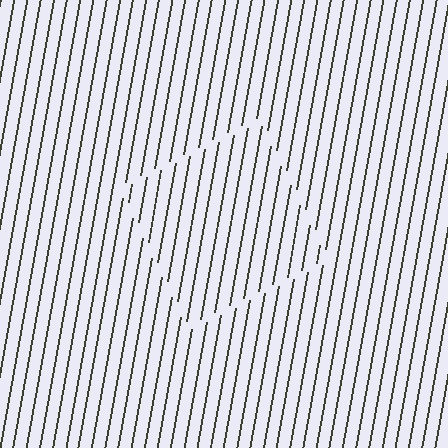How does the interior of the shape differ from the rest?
The interior of the shape contains the same grating, shifted by half a period — the contour is defined by the phase discontinuity where line-ends from the inner and outer gratings abut.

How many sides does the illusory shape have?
4 sides — the line-ends trace a square.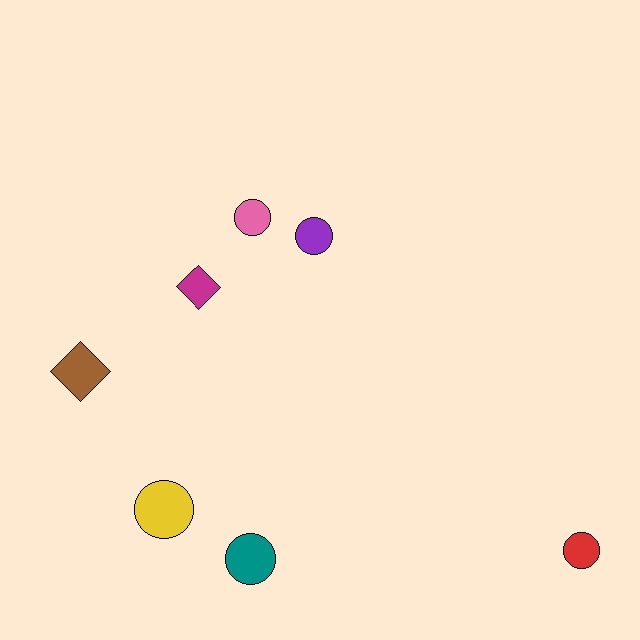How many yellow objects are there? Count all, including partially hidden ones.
There is 1 yellow object.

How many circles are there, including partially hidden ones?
There are 5 circles.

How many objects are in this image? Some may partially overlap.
There are 7 objects.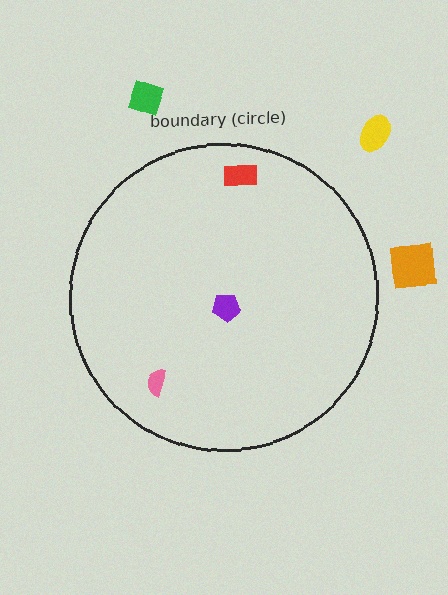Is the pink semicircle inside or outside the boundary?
Inside.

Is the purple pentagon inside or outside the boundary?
Inside.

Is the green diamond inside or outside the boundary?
Outside.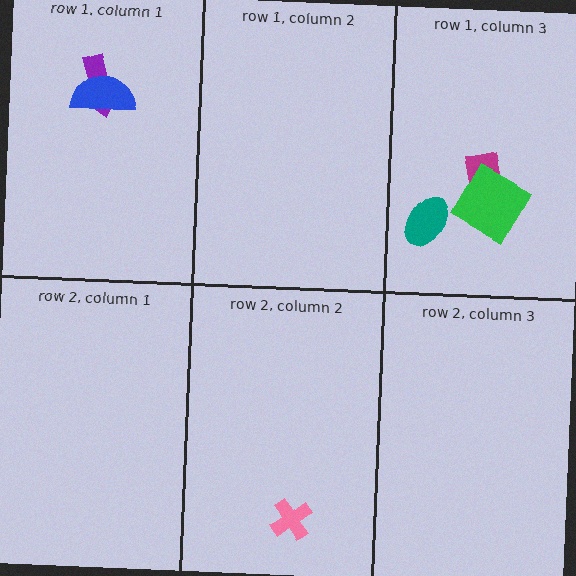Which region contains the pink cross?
The row 2, column 2 region.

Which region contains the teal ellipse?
The row 1, column 3 region.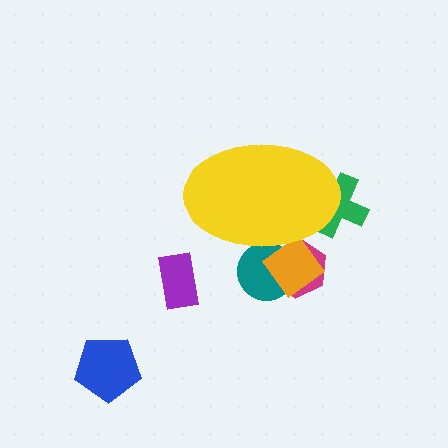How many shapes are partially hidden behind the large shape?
4 shapes are partially hidden.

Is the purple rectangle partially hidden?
No, the purple rectangle is fully visible.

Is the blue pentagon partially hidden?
No, the blue pentagon is fully visible.